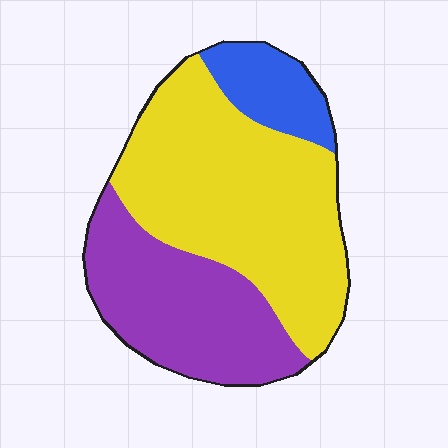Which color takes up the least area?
Blue, at roughly 10%.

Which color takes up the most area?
Yellow, at roughly 55%.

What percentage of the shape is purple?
Purple covers roughly 35% of the shape.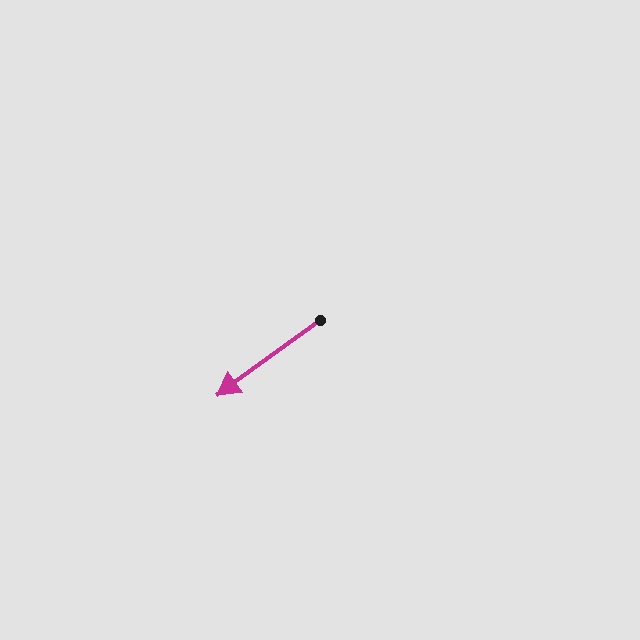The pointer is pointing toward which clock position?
Roughly 8 o'clock.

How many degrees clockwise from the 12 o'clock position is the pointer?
Approximately 234 degrees.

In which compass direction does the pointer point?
Southwest.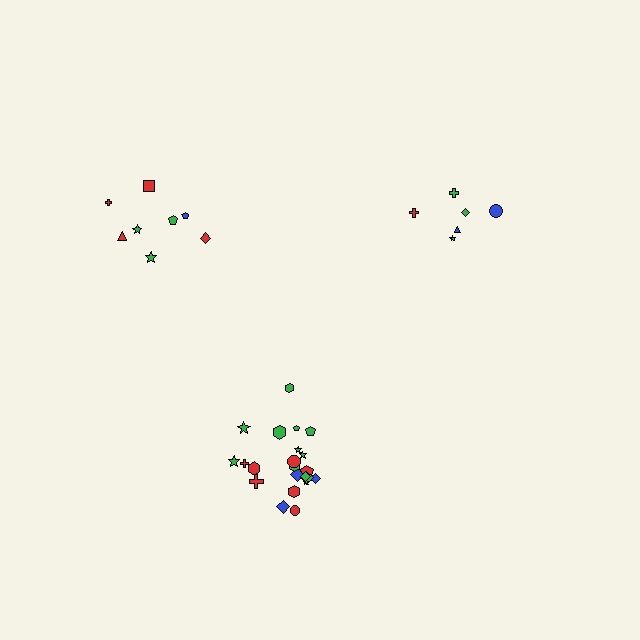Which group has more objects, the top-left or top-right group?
The top-left group.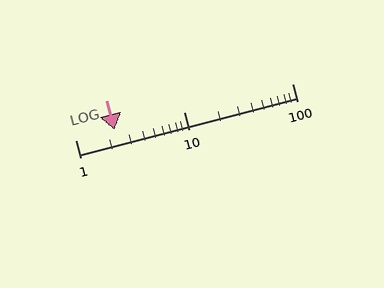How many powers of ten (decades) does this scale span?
The scale spans 2 decades, from 1 to 100.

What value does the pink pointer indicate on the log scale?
The pointer indicates approximately 2.3.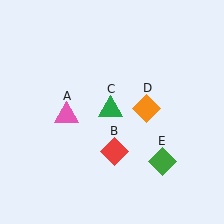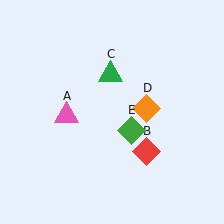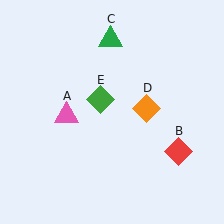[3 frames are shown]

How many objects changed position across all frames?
3 objects changed position: red diamond (object B), green triangle (object C), green diamond (object E).